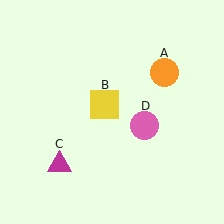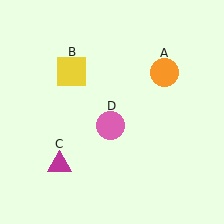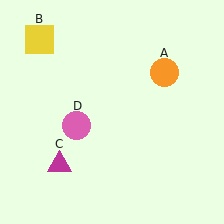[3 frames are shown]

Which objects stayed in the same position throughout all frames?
Orange circle (object A) and magenta triangle (object C) remained stationary.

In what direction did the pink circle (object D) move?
The pink circle (object D) moved left.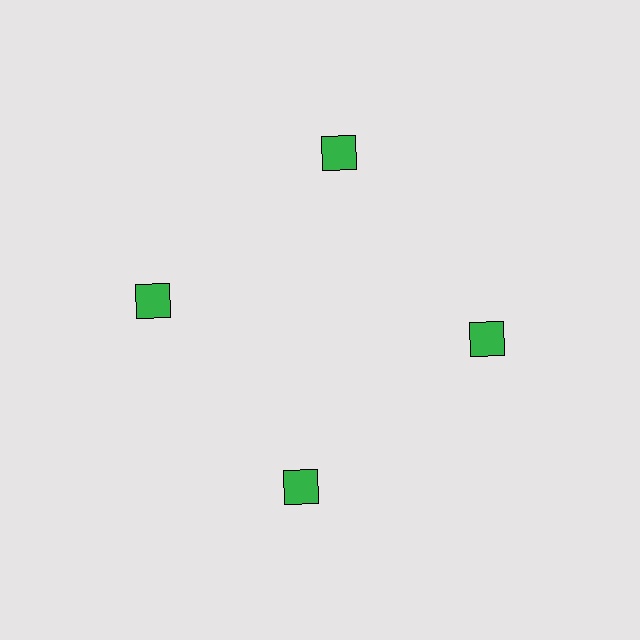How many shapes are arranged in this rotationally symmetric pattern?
There are 4 shapes, arranged in 4 groups of 1.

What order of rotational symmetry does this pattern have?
This pattern has 4-fold rotational symmetry.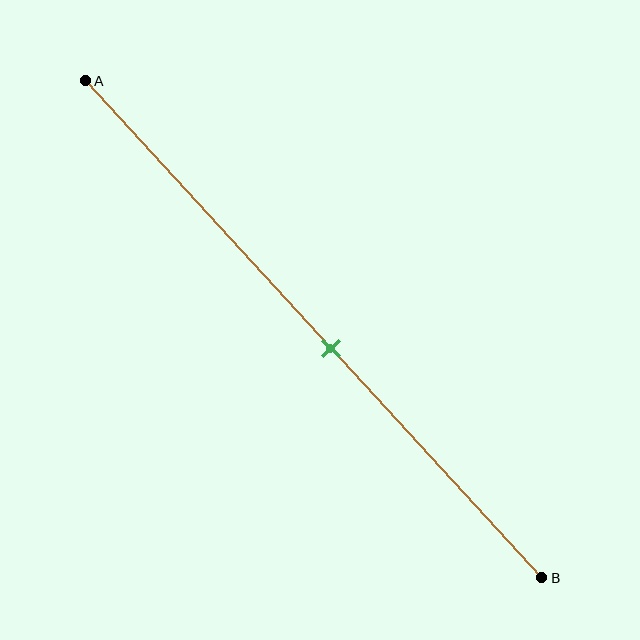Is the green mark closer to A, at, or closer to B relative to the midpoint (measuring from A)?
The green mark is closer to point B than the midpoint of segment AB.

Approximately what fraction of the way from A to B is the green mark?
The green mark is approximately 55% of the way from A to B.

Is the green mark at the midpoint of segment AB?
No, the mark is at about 55% from A, not at the 50% midpoint.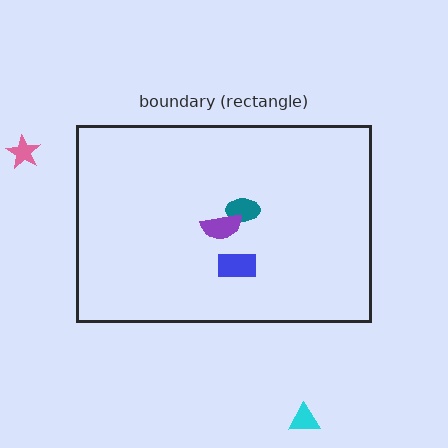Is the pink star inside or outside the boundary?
Outside.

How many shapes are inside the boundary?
3 inside, 2 outside.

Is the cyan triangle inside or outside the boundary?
Outside.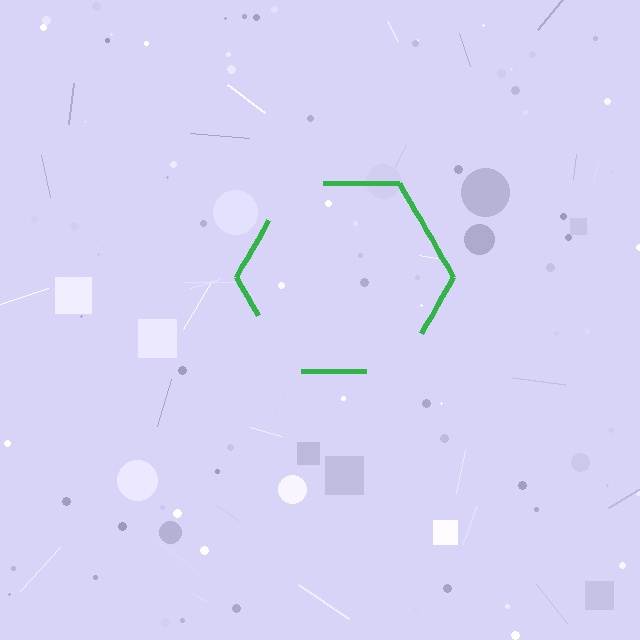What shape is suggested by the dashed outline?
The dashed outline suggests a hexagon.